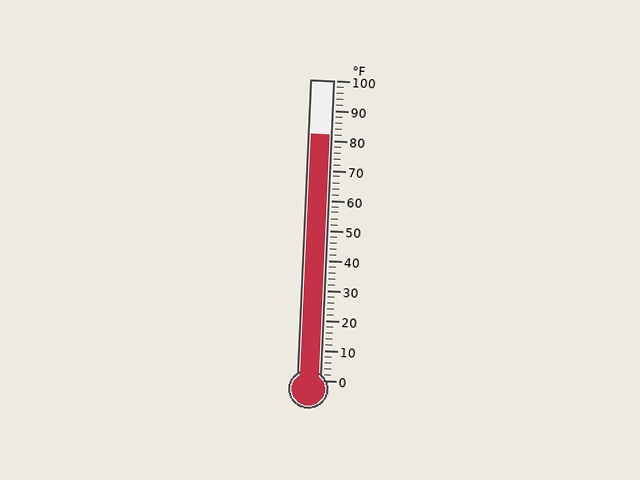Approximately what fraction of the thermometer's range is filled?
The thermometer is filled to approximately 80% of its range.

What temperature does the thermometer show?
The thermometer shows approximately 82°F.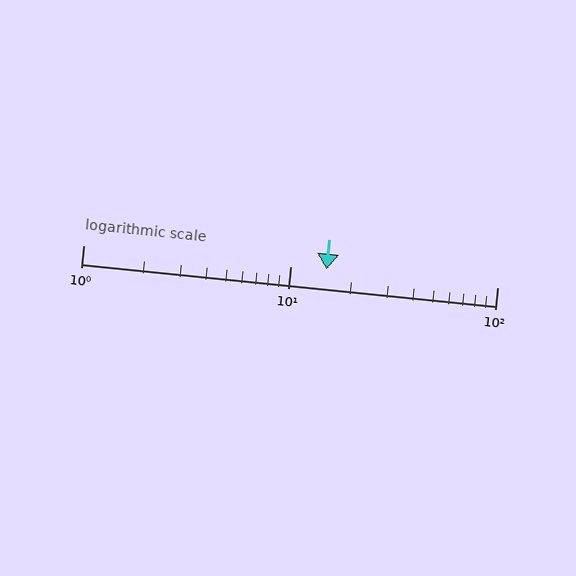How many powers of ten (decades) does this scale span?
The scale spans 2 decades, from 1 to 100.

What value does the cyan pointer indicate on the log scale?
The pointer indicates approximately 15.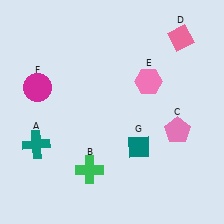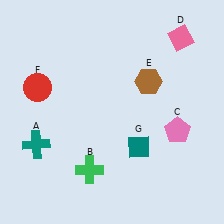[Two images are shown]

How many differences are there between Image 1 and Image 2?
There are 2 differences between the two images.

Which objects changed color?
E changed from pink to brown. F changed from magenta to red.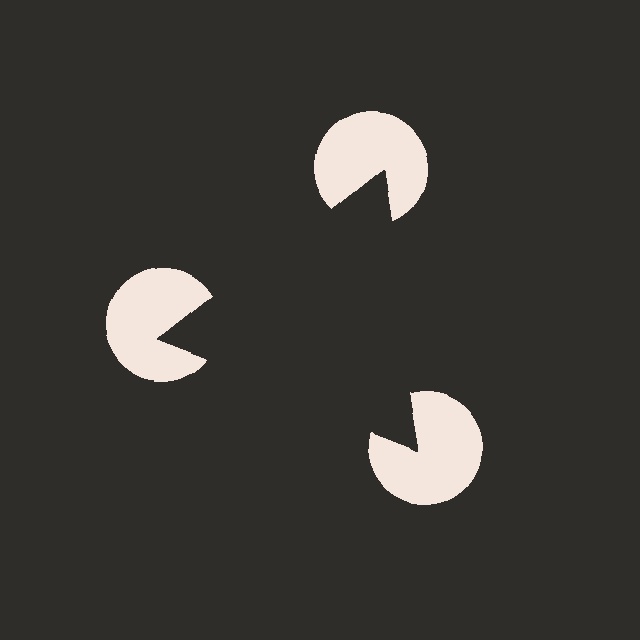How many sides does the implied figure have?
3 sides.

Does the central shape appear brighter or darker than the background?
It typically appears slightly darker than the background, even though no actual brightness change is drawn.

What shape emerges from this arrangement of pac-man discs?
An illusory triangle — its edges are inferred from the aligned wedge cuts in the pac-man discs, not physically drawn.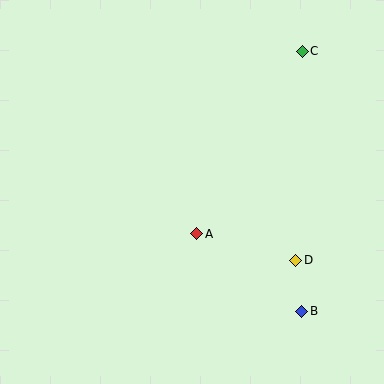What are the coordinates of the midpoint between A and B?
The midpoint between A and B is at (249, 272).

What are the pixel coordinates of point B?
Point B is at (302, 311).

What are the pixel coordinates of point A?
Point A is at (197, 234).